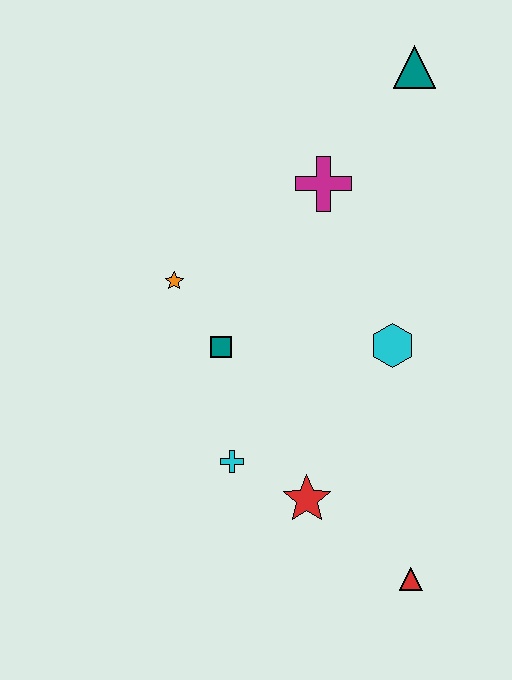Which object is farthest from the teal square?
The teal triangle is farthest from the teal square.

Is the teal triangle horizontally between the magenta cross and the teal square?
No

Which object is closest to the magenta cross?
The teal triangle is closest to the magenta cross.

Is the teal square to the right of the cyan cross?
No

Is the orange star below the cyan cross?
No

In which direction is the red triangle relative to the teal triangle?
The red triangle is below the teal triangle.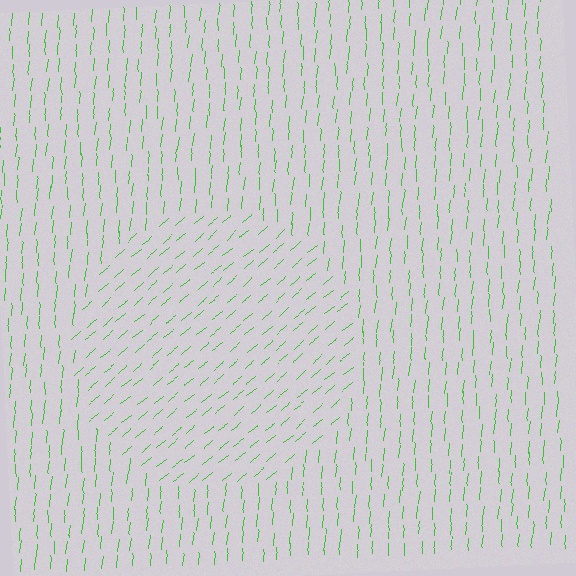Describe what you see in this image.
The image is filled with small green line segments. A circle region in the image has lines oriented differently from the surrounding lines, creating a visible texture boundary.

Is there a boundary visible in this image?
Yes, there is a texture boundary formed by a change in line orientation.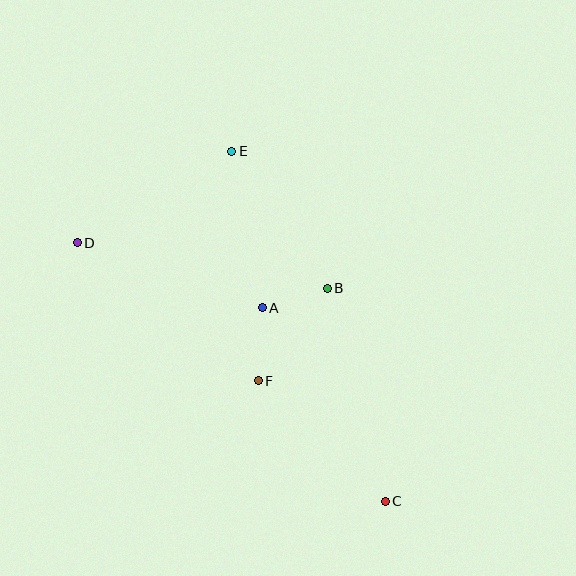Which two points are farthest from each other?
Points C and D are farthest from each other.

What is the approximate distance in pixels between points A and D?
The distance between A and D is approximately 196 pixels.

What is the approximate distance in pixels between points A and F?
The distance between A and F is approximately 73 pixels.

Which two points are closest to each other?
Points A and B are closest to each other.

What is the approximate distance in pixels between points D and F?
The distance between D and F is approximately 228 pixels.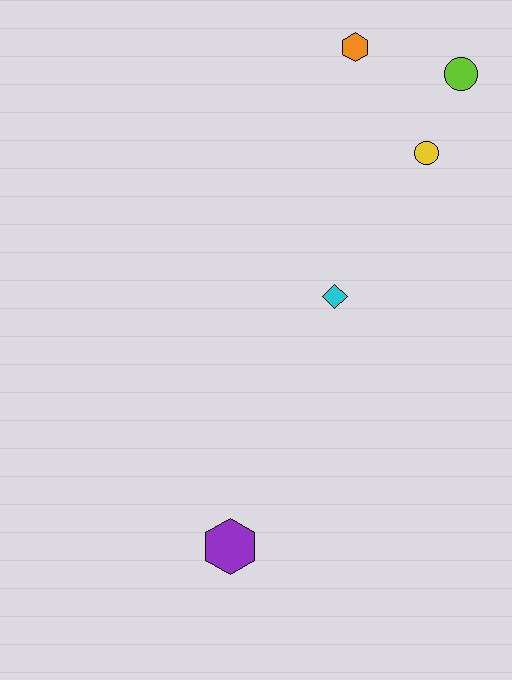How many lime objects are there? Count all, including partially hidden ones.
There is 1 lime object.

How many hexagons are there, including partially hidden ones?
There are 2 hexagons.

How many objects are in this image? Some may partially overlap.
There are 5 objects.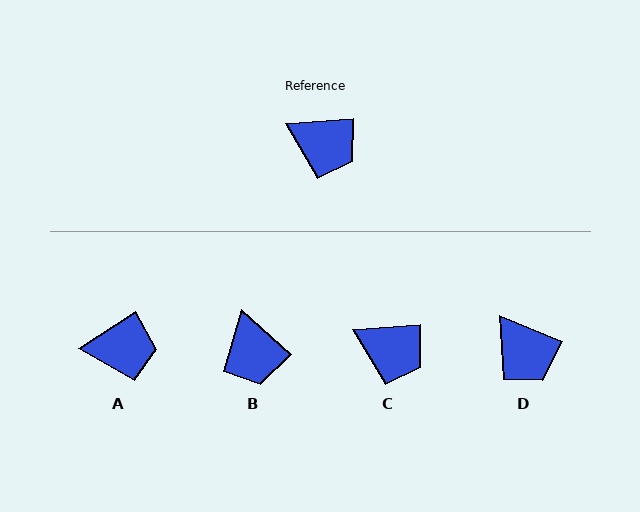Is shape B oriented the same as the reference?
No, it is off by about 46 degrees.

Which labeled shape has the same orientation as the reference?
C.